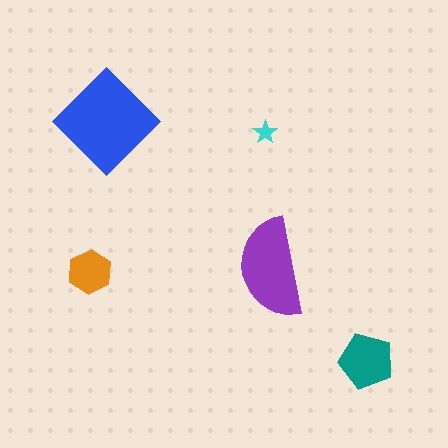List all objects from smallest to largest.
The cyan star, the orange hexagon, the teal pentagon, the purple semicircle, the blue diamond.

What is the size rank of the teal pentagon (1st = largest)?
3rd.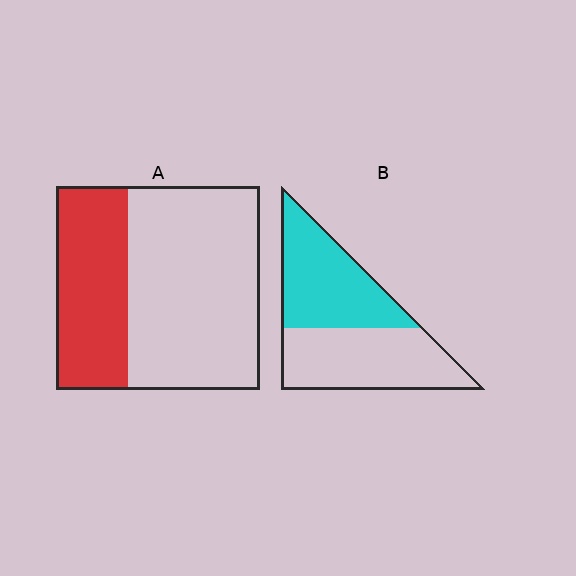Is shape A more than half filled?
No.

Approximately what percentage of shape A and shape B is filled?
A is approximately 35% and B is approximately 50%.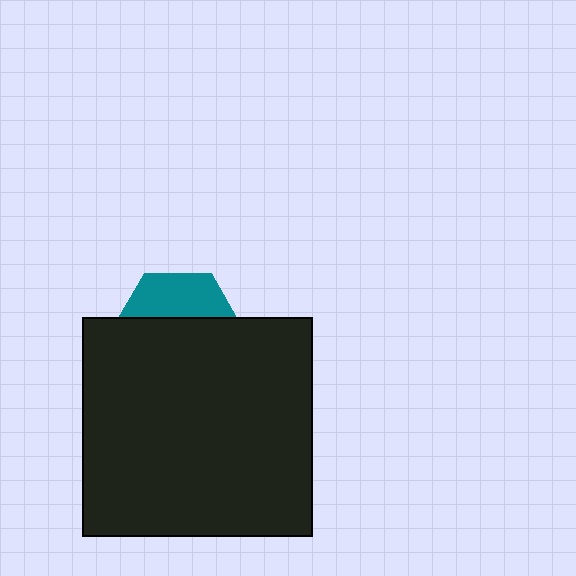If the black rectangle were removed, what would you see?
You would see the complete teal hexagon.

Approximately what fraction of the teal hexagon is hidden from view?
Roughly 65% of the teal hexagon is hidden behind the black rectangle.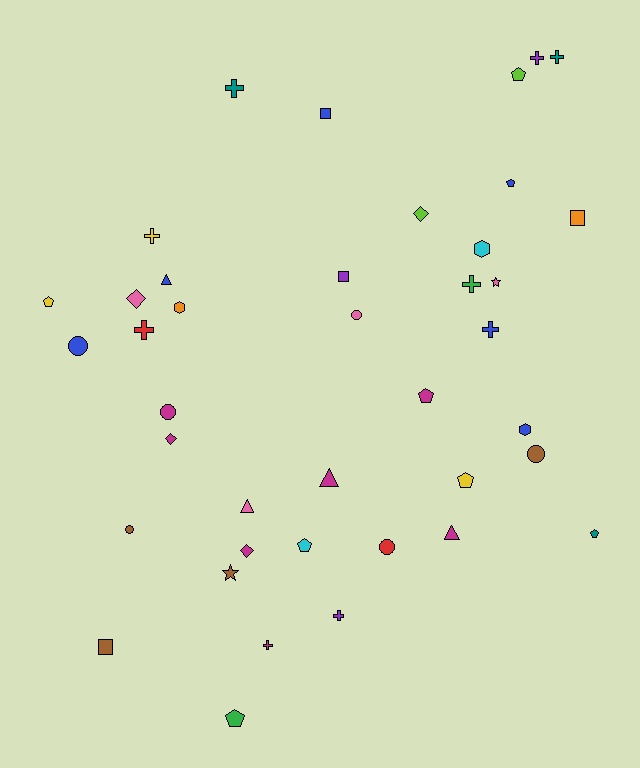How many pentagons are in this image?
There are 8 pentagons.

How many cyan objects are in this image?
There are 2 cyan objects.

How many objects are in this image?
There are 40 objects.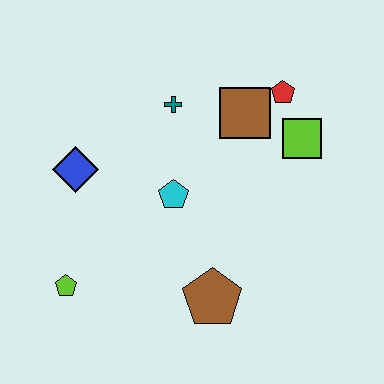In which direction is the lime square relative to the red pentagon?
The lime square is below the red pentagon.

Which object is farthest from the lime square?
The lime pentagon is farthest from the lime square.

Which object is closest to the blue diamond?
The cyan pentagon is closest to the blue diamond.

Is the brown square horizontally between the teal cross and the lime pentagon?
No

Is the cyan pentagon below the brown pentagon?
No